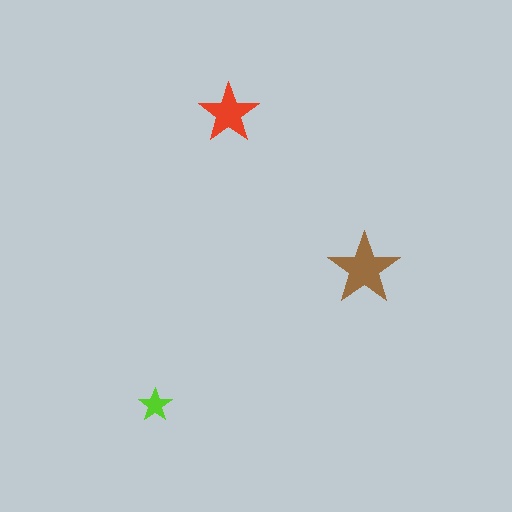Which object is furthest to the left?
The lime star is leftmost.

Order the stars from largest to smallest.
the brown one, the red one, the lime one.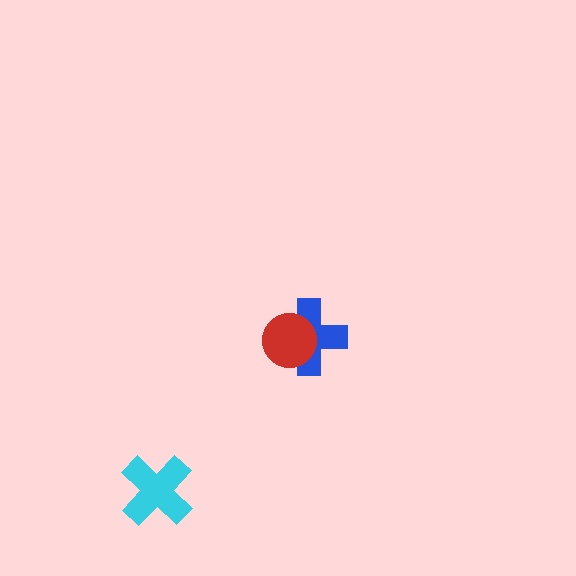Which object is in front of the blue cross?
The red circle is in front of the blue cross.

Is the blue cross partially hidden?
Yes, it is partially covered by another shape.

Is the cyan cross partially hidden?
No, no other shape covers it.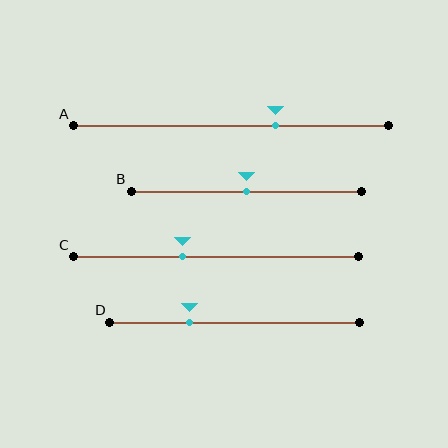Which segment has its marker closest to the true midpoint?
Segment B has its marker closest to the true midpoint.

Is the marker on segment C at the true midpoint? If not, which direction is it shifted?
No, the marker on segment C is shifted to the left by about 12% of the segment length.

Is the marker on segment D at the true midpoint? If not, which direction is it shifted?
No, the marker on segment D is shifted to the left by about 18% of the segment length.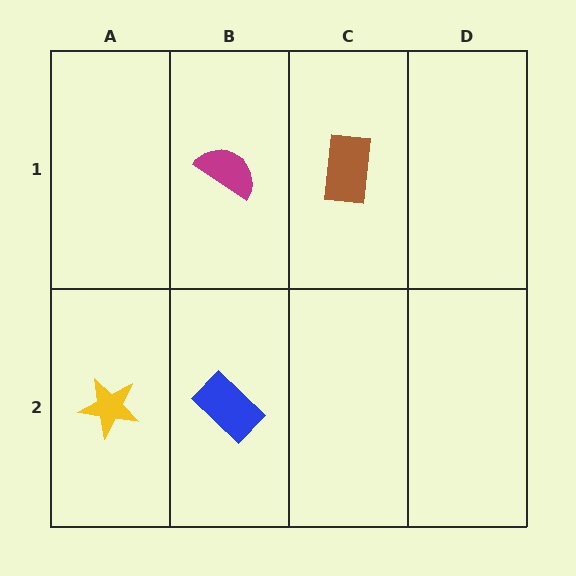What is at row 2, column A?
A yellow star.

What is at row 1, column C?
A brown rectangle.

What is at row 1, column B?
A magenta semicircle.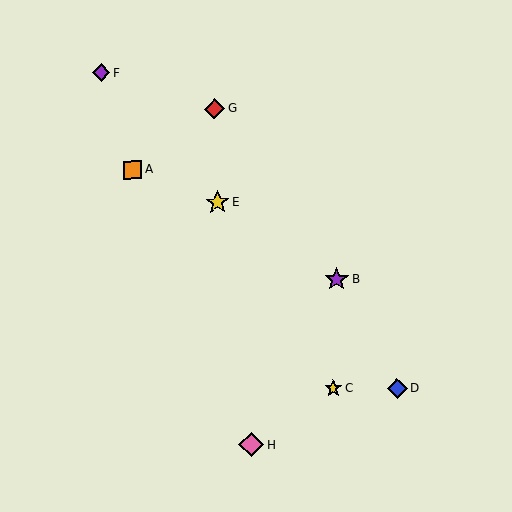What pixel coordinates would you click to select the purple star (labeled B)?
Click at (337, 279) to select the purple star B.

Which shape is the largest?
The pink diamond (labeled H) is the largest.